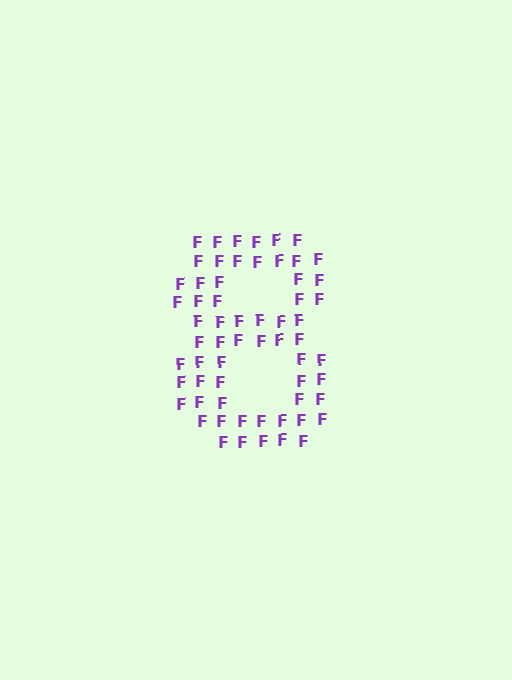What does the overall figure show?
The overall figure shows the digit 8.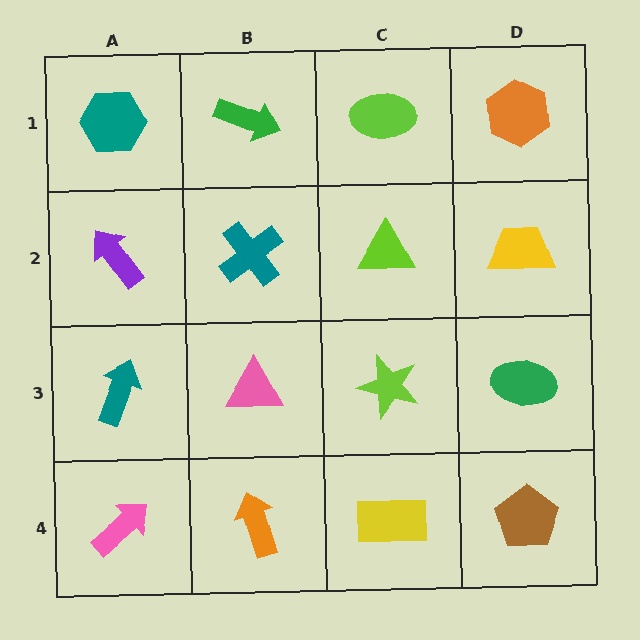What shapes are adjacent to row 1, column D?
A yellow trapezoid (row 2, column D), a lime ellipse (row 1, column C).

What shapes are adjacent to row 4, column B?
A pink triangle (row 3, column B), a pink arrow (row 4, column A), a yellow rectangle (row 4, column C).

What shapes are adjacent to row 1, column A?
A purple arrow (row 2, column A), a green arrow (row 1, column B).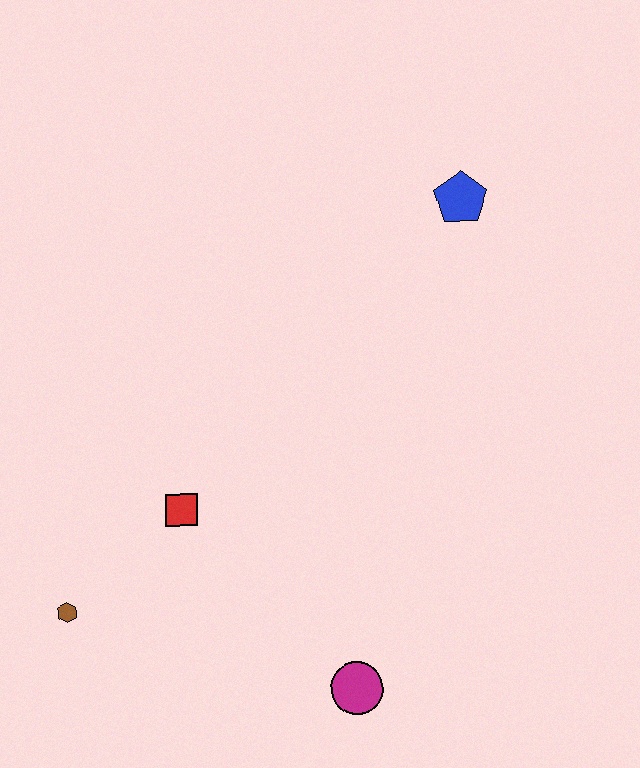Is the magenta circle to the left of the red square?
No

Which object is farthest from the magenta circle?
The blue pentagon is farthest from the magenta circle.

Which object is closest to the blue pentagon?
The red square is closest to the blue pentagon.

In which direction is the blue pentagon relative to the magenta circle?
The blue pentagon is above the magenta circle.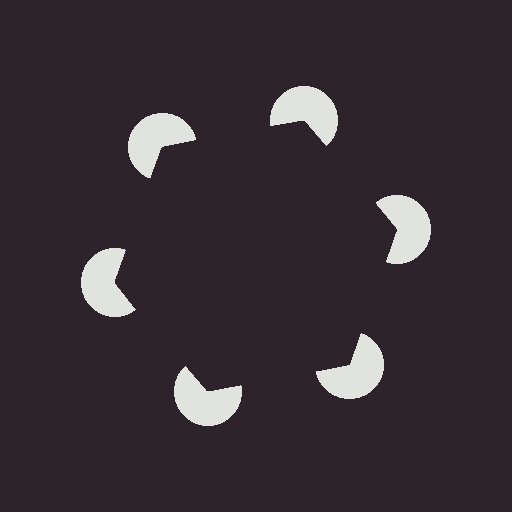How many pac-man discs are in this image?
There are 6 — one at each vertex of the illusory hexagon.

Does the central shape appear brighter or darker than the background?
It typically appears slightly darker than the background, even though no actual brightness change is drawn.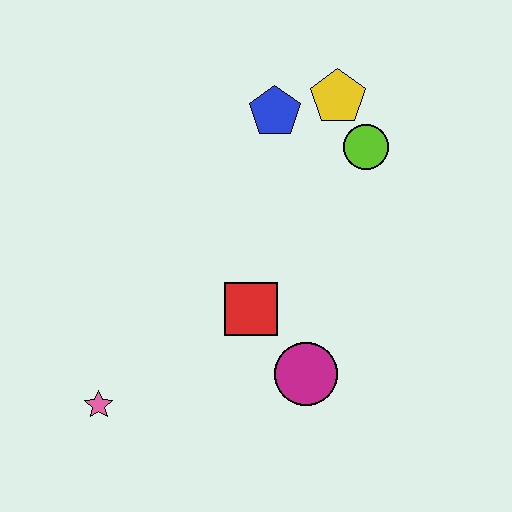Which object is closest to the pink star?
The red square is closest to the pink star.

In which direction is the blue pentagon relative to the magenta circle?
The blue pentagon is above the magenta circle.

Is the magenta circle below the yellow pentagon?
Yes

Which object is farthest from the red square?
The yellow pentagon is farthest from the red square.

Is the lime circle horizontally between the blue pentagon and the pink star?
No